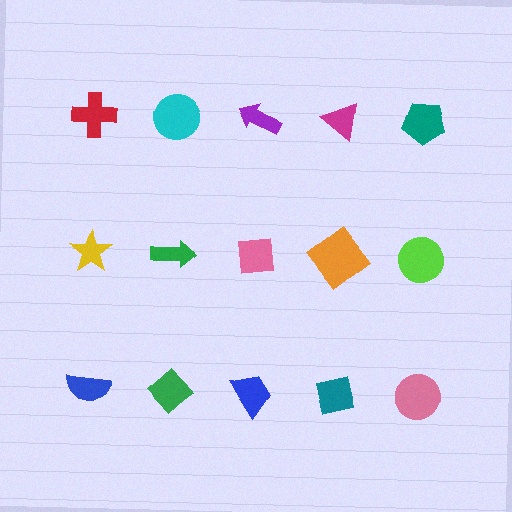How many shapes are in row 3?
5 shapes.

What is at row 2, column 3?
A pink square.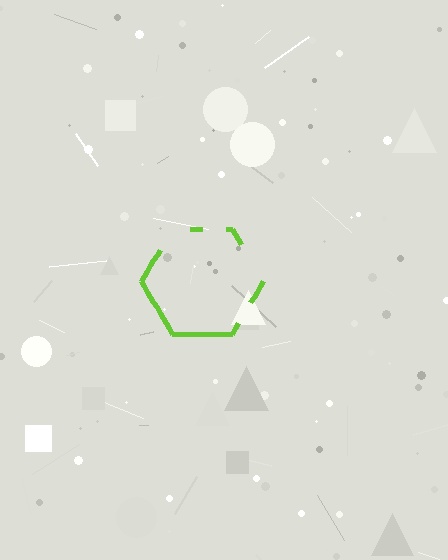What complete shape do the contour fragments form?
The contour fragments form a hexagon.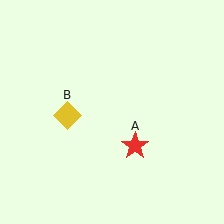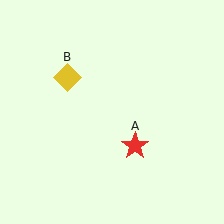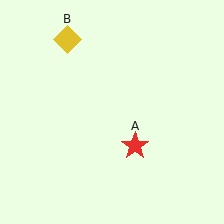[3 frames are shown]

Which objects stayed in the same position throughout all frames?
Red star (object A) remained stationary.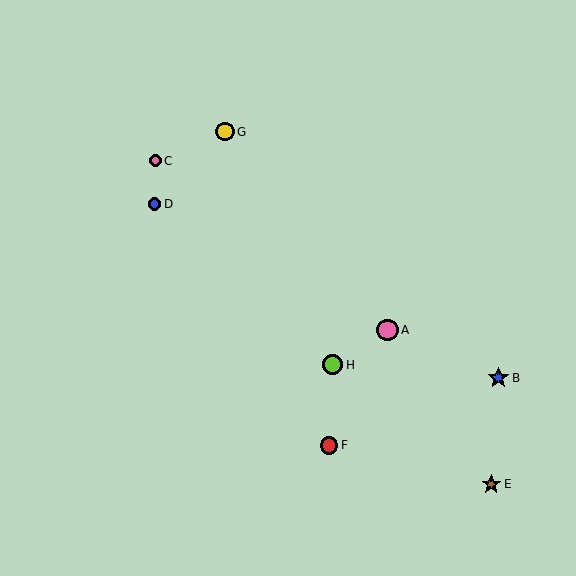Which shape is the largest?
The pink circle (labeled A) is the largest.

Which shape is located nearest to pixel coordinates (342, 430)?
The red circle (labeled F) at (329, 445) is nearest to that location.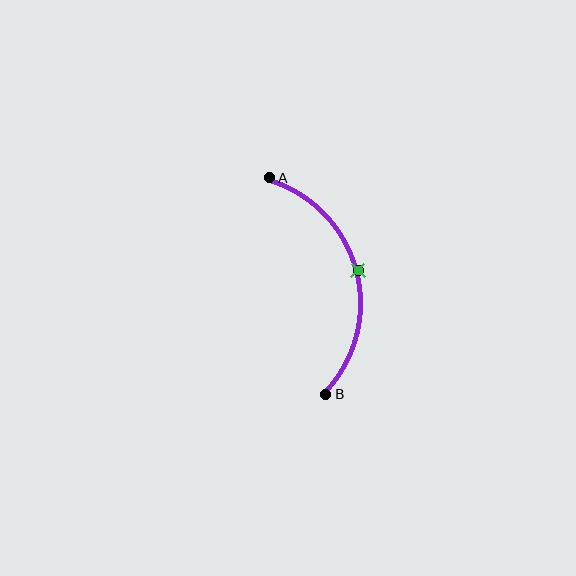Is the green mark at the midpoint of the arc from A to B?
Yes. The green mark lies on the arc at equal arc-length from both A and B — it is the arc midpoint.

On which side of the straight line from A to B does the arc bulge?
The arc bulges to the right of the straight line connecting A and B.